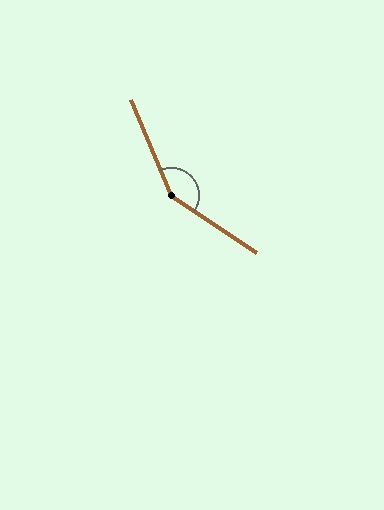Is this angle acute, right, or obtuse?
It is obtuse.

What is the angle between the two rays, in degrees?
Approximately 147 degrees.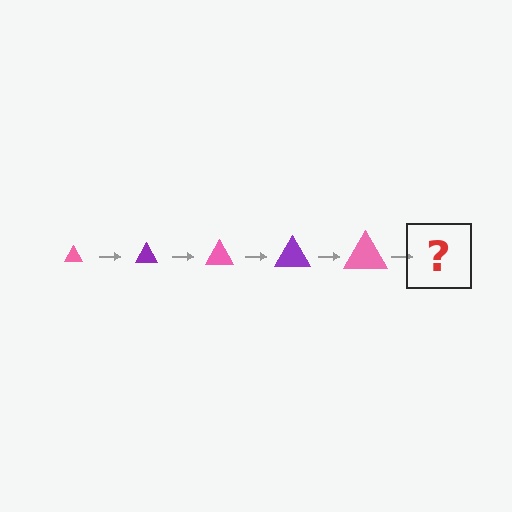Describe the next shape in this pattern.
It should be a purple triangle, larger than the previous one.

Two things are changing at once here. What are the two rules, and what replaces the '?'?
The two rules are that the triangle grows larger each step and the color cycles through pink and purple. The '?' should be a purple triangle, larger than the previous one.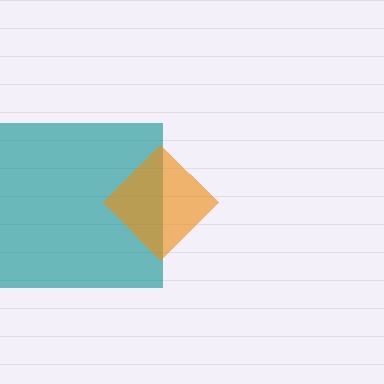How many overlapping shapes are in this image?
There are 2 overlapping shapes in the image.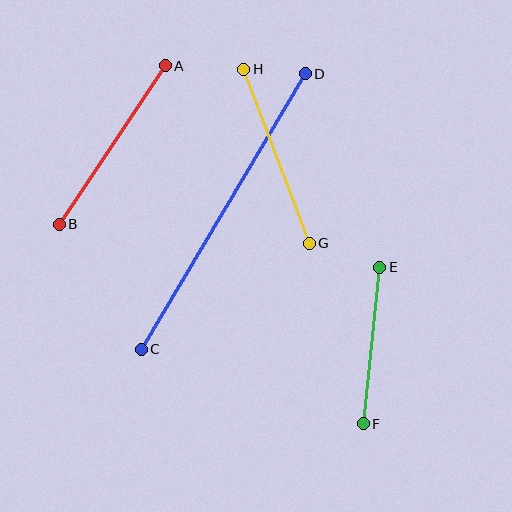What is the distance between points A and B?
The distance is approximately 190 pixels.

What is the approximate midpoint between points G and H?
The midpoint is at approximately (276, 156) pixels.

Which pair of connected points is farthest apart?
Points C and D are farthest apart.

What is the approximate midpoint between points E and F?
The midpoint is at approximately (372, 346) pixels.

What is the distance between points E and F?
The distance is approximately 157 pixels.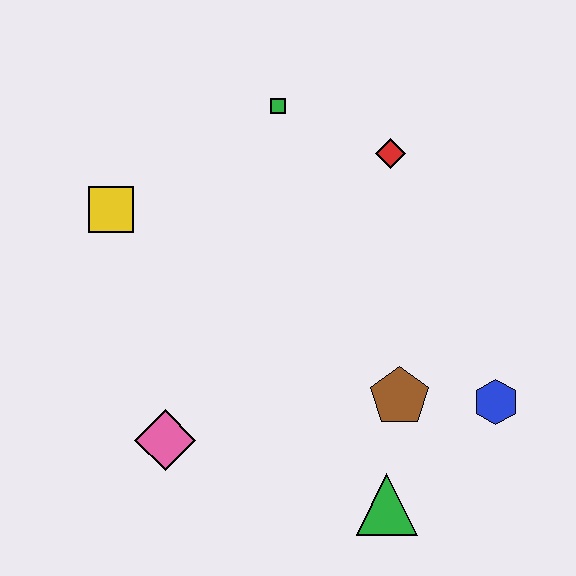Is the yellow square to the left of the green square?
Yes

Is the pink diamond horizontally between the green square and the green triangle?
No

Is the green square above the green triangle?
Yes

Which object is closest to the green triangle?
The brown pentagon is closest to the green triangle.